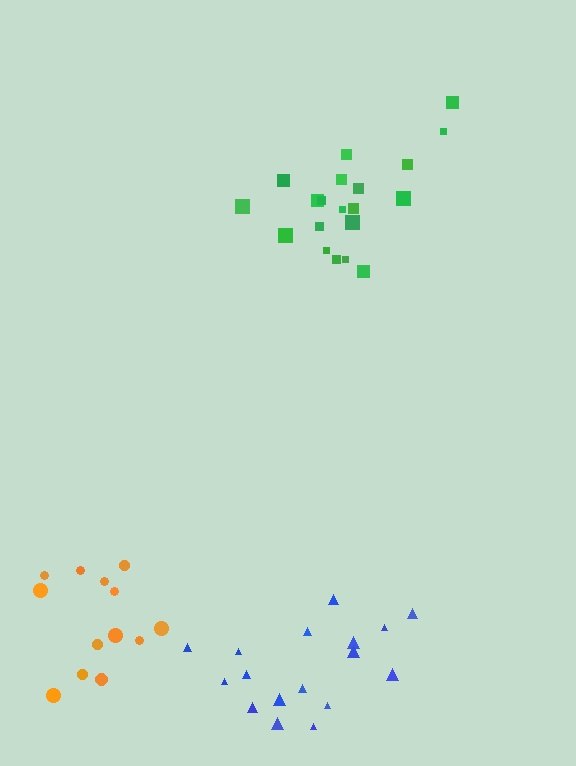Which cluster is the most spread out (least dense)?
Blue.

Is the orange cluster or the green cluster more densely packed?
Green.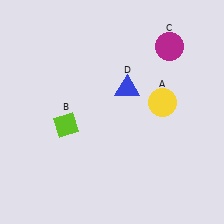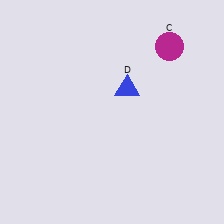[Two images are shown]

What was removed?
The yellow circle (A), the lime diamond (B) were removed in Image 2.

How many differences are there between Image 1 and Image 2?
There are 2 differences between the two images.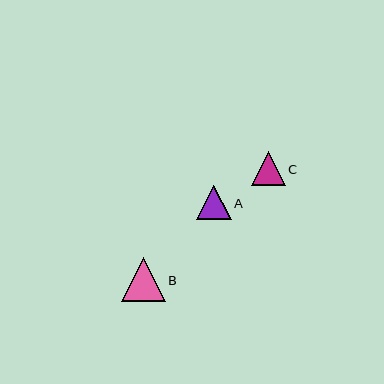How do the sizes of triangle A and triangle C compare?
Triangle A and triangle C are approximately the same size.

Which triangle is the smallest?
Triangle C is the smallest with a size of approximately 34 pixels.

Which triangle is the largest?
Triangle B is the largest with a size of approximately 44 pixels.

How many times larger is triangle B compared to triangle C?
Triangle B is approximately 1.3 times the size of triangle C.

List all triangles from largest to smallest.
From largest to smallest: B, A, C.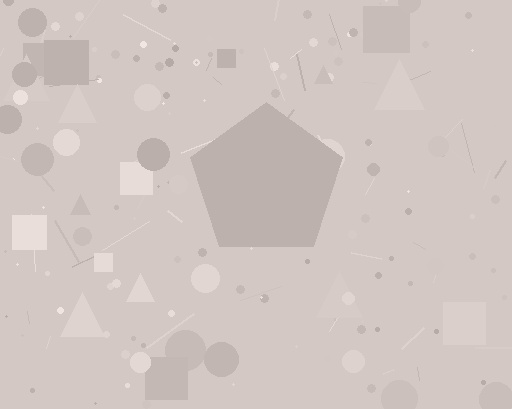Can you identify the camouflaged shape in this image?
The camouflaged shape is a pentagon.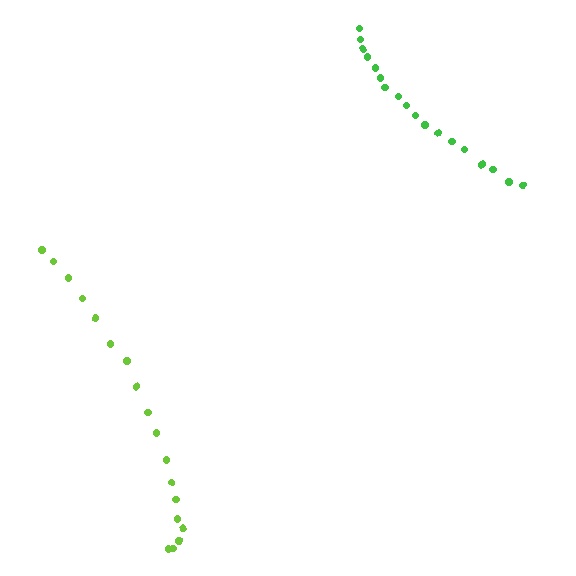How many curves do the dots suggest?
There are 2 distinct paths.